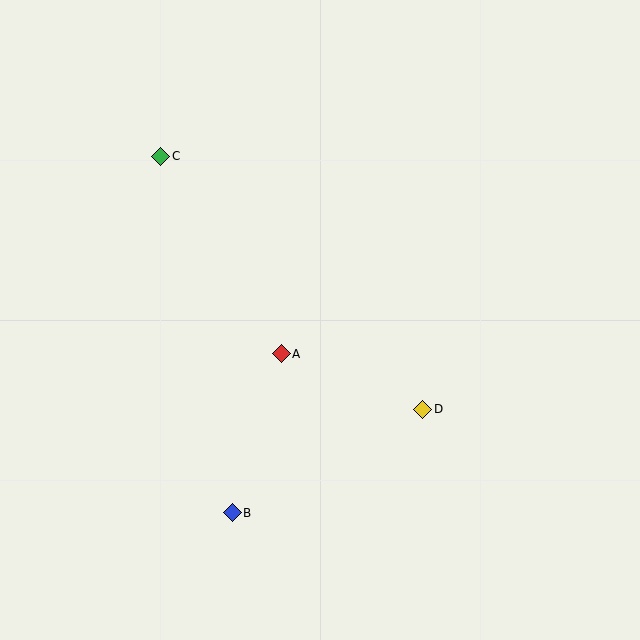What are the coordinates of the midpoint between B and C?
The midpoint between B and C is at (197, 334).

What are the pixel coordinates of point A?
Point A is at (281, 354).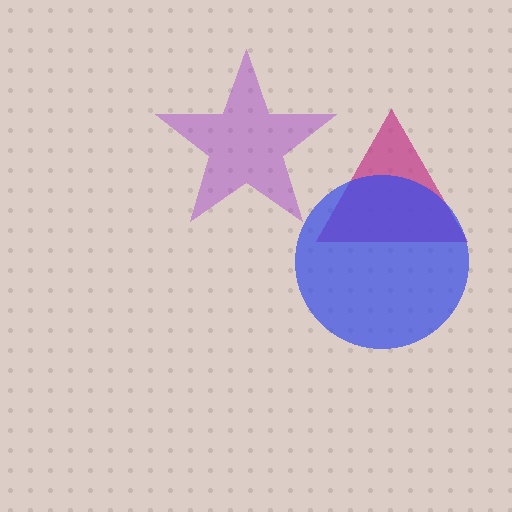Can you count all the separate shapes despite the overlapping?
Yes, there are 3 separate shapes.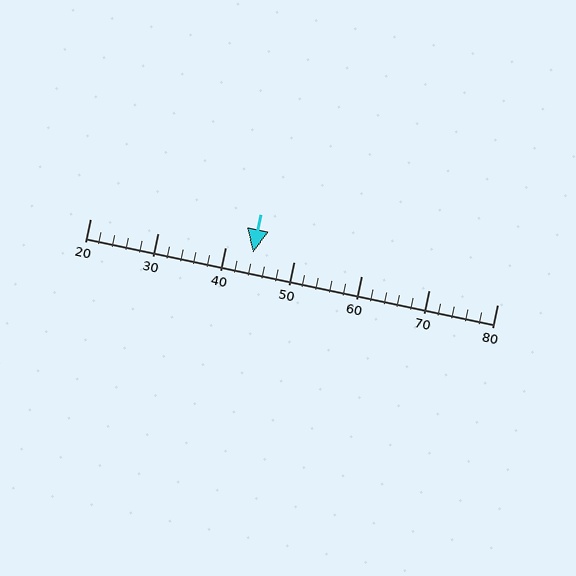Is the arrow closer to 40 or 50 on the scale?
The arrow is closer to 40.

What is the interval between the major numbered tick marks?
The major tick marks are spaced 10 units apart.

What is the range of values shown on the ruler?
The ruler shows values from 20 to 80.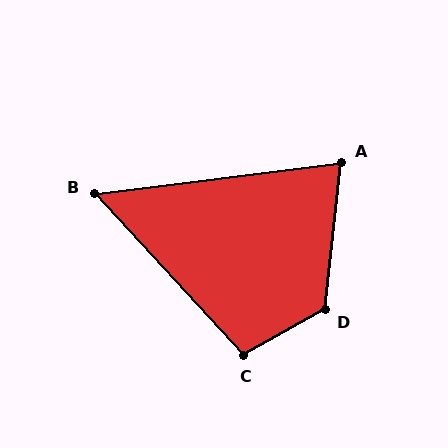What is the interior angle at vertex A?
Approximately 77 degrees (acute).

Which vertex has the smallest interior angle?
B, at approximately 55 degrees.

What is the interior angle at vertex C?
Approximately 103 degrees (obtuse).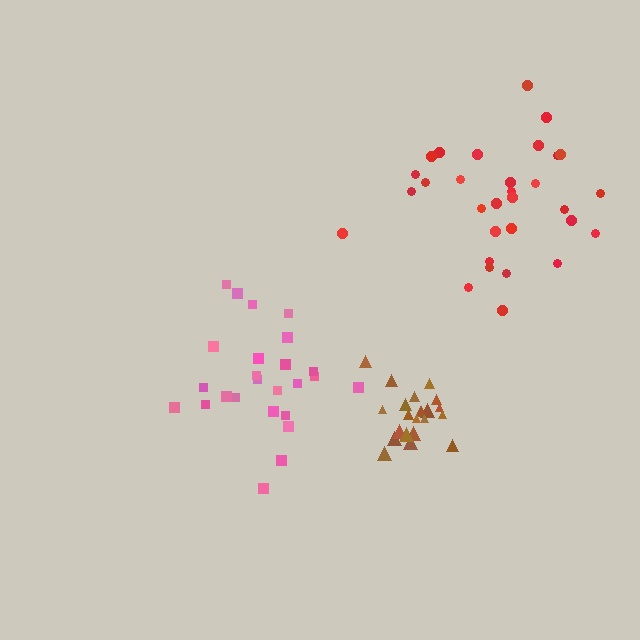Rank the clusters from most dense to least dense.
brown, pink, red.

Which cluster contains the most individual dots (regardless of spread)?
Red (31).